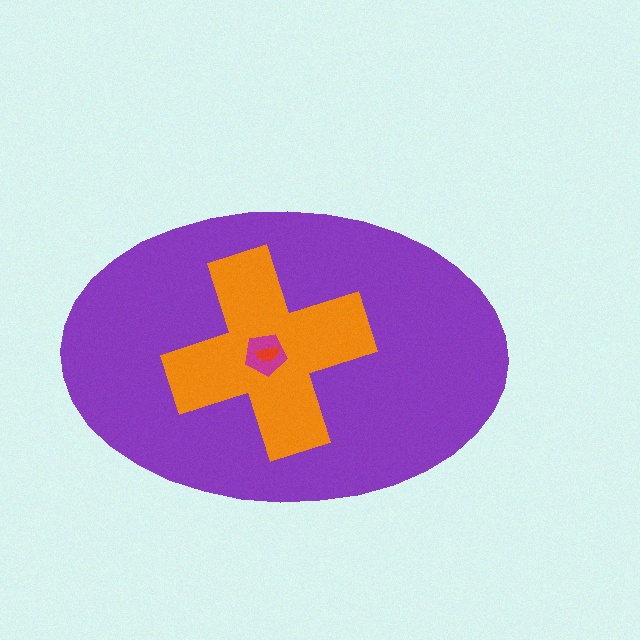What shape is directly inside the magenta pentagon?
The red semicircle.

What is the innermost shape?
The red semicircle.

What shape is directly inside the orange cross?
The magenta pentagon.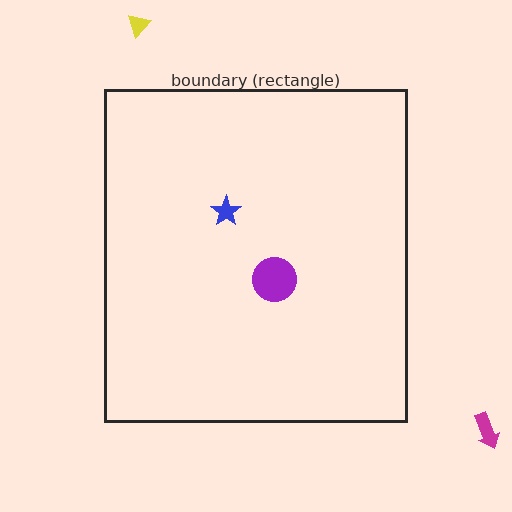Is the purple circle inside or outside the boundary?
Inside.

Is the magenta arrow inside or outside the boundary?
Outside.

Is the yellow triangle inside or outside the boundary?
Outside.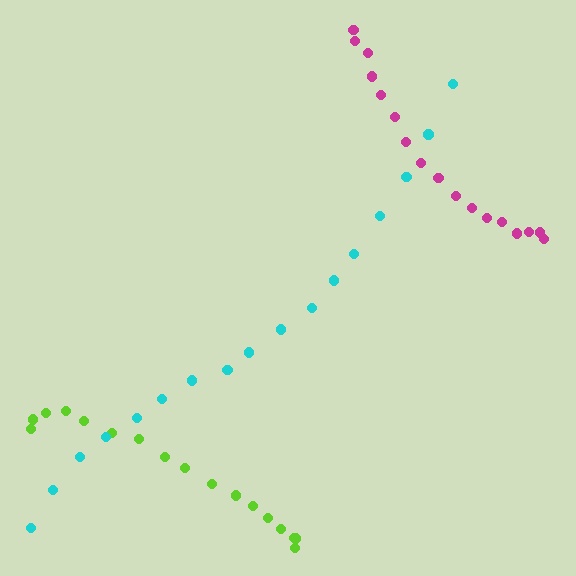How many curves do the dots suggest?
There are 3 distinct paths.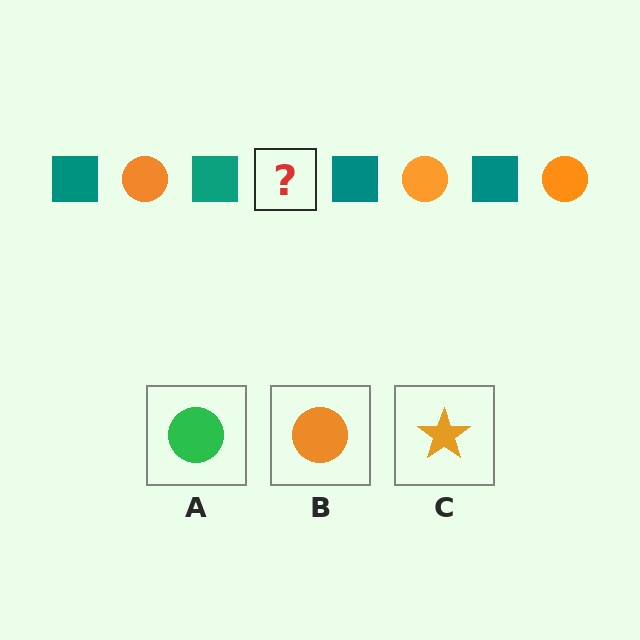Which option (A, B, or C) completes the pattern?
B.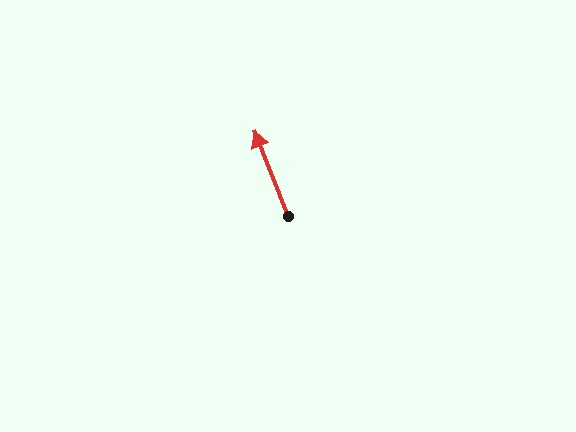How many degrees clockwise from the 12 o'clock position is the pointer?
Approximately 338 degrees.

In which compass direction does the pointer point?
North.